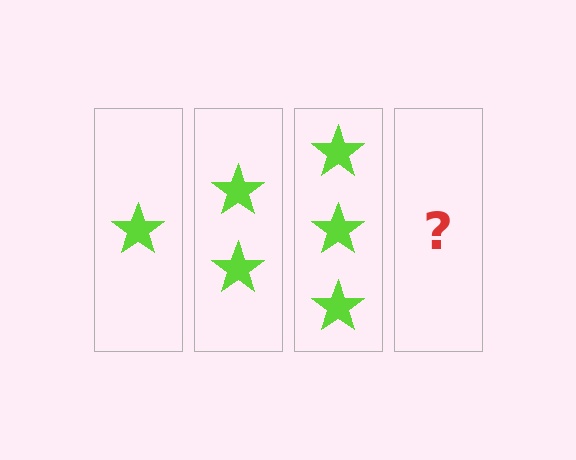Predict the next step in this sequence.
The next step is 4 stars.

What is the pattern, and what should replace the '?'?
The pattern is that each step adds one more star. The '?' should be 4 stars.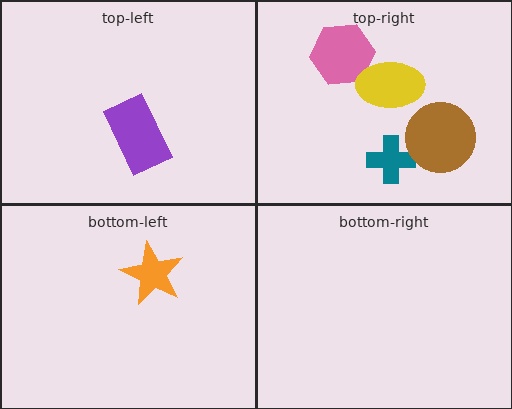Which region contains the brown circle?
The top-right region.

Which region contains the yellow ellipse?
The top-right region.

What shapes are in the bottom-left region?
The orange star.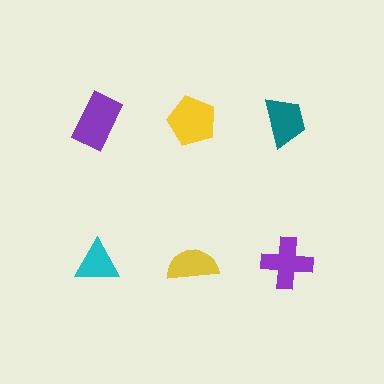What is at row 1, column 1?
A purple rectangle.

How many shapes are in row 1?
3 shapes.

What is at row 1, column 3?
A teal trapezoid.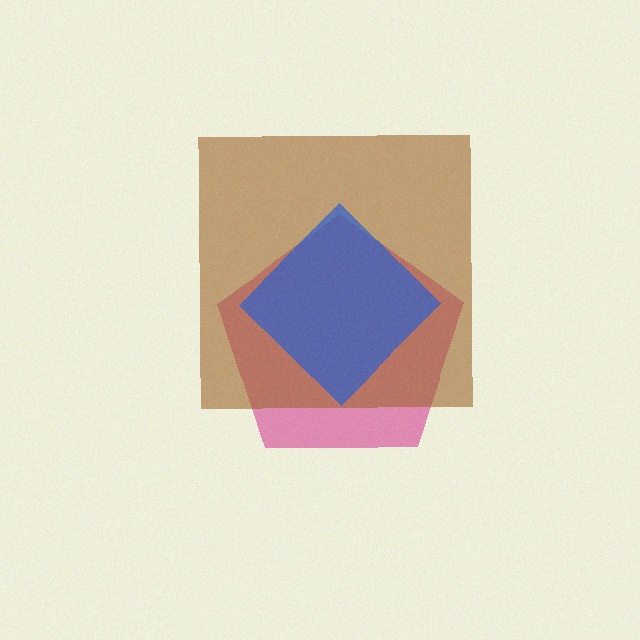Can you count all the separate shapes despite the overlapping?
Yes, there are 3 separate shapes.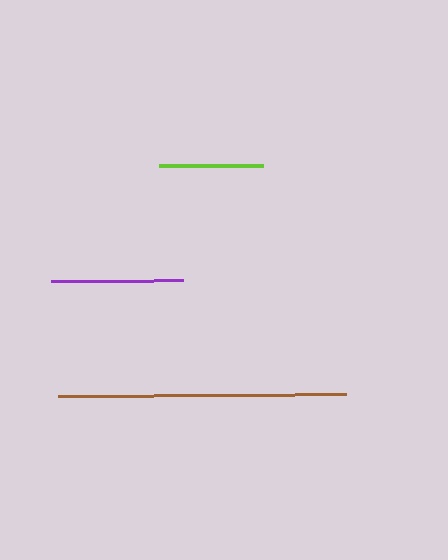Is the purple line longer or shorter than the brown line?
The brown line is longer than the purple line.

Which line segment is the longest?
The brown line is the longest at approximately 288 pixels.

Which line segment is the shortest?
The lime line is the shortest at approximately 104 pixels.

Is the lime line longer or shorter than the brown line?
The brown line is longer than the lime line.